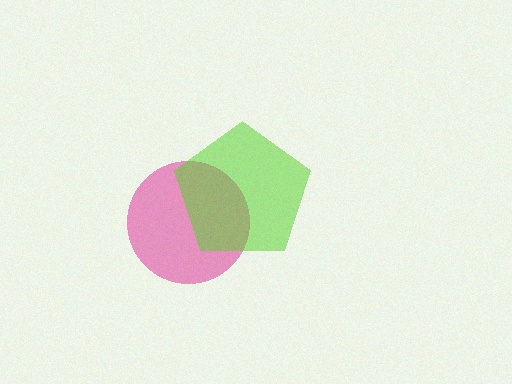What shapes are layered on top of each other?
The layered shapes are: a pink circle, a lime pentagon.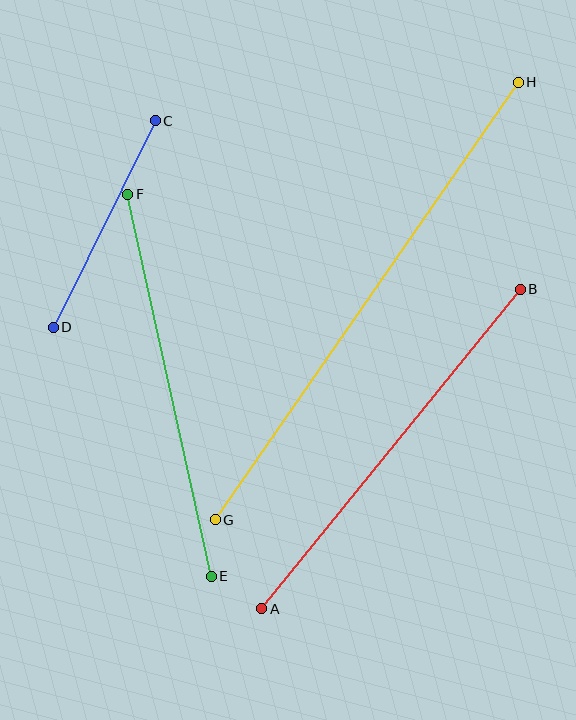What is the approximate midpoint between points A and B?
The midpoint is at approximately (391, 449) pixels.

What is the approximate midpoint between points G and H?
The midpoint is at approximately (367, 301) pixels.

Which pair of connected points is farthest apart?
Points G and H are farthest apart.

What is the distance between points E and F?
The distance is approximately 391 pixels.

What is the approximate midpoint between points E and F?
The midpoint is at approximately (169, 385) pixels.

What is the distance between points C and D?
The distance is approximately 230 pixels.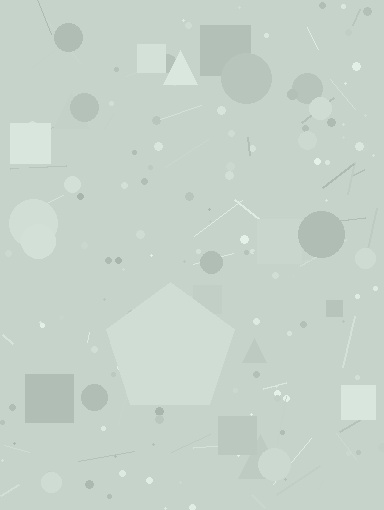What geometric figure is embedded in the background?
A pentagon is embedded in the background.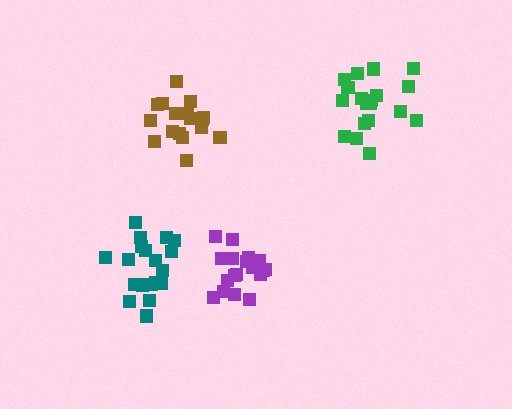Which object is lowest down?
The purple cluster is bottommost.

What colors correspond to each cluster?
The clusters are colored: green, brown, teal, purple.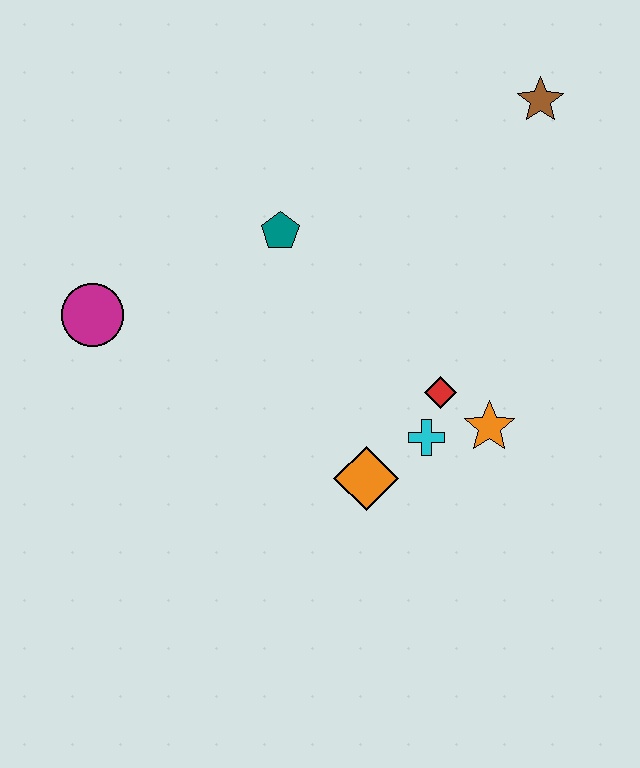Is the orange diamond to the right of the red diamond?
No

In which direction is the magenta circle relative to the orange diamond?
The magenta circle is to the left of the orange diamond.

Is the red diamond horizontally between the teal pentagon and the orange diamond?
No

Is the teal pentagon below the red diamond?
No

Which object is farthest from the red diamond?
The magenta circle is farthest from the red diamond.